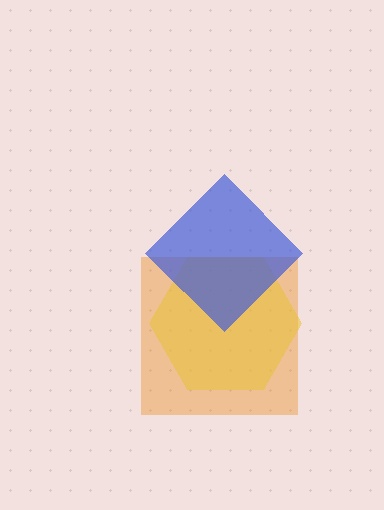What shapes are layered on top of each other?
The layered shapes are: an orange square, a yellow hexagon, a blue diamond.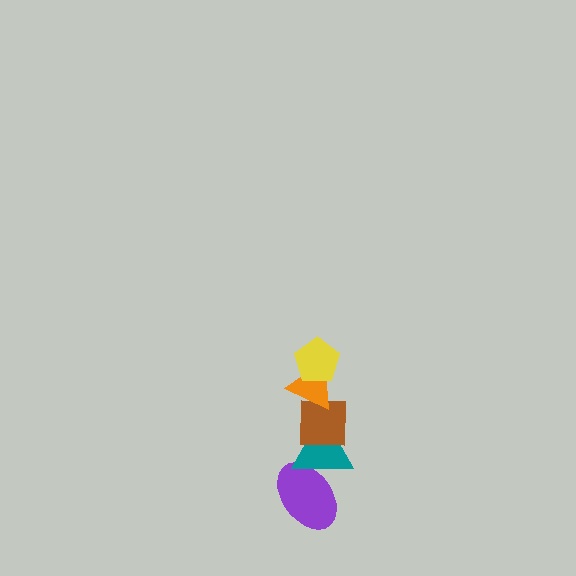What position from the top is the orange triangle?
The orange triangle is 2nd from the top.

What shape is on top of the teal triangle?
The brown square is on top of the teal triangle.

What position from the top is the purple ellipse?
The purple ellipse is 5th from the top.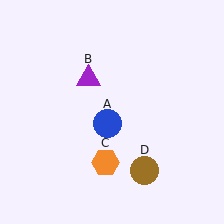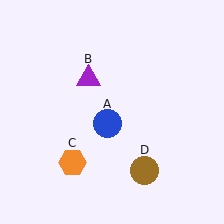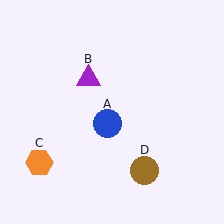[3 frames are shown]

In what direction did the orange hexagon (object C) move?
The orange hexagon (object C) moved left.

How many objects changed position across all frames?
1 object changed position: orange hexagon (object C).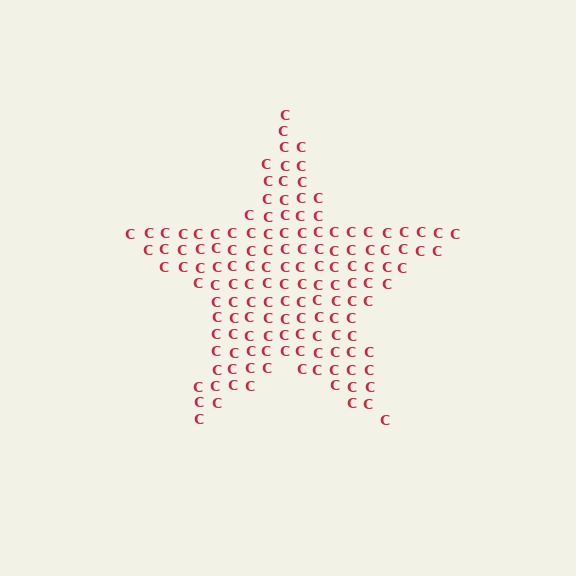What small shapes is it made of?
It is made of small letter C's.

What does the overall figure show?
The overall figure shows a star.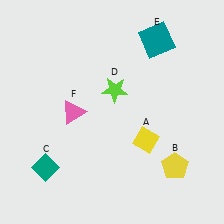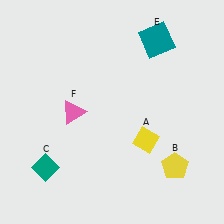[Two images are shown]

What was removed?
The lime star (D) was removed in Image 2.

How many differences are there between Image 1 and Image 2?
There is 1 difference between the two images.